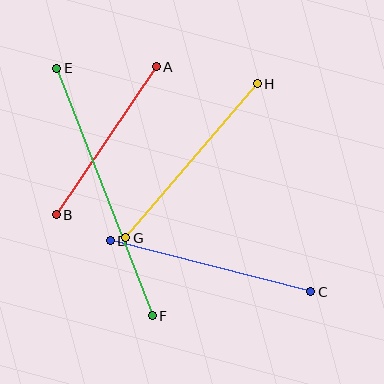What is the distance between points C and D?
The distance is approximately 207 pixels.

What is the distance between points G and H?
The distance is approximately 202 pixels.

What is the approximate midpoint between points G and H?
The midpoint is at approximately (192, 161) pixels.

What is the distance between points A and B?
The distance is approximately 178 pixels.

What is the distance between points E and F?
The distance is approximately 265 pixels.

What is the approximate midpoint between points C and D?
The midpoint is at approximately (211, 266) pixels.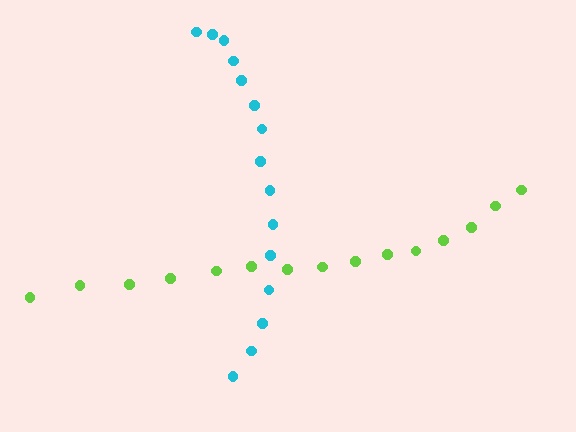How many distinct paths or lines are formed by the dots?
There are 2 distinct paths.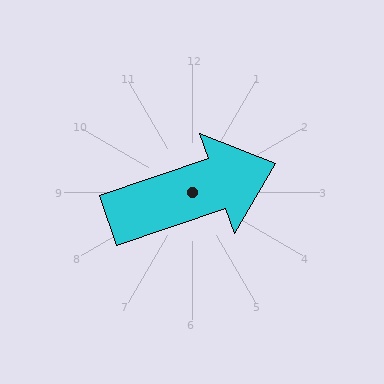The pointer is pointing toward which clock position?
Roughly 2 o'clock.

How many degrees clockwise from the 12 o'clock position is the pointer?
Approximately 71 degrees.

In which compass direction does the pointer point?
East.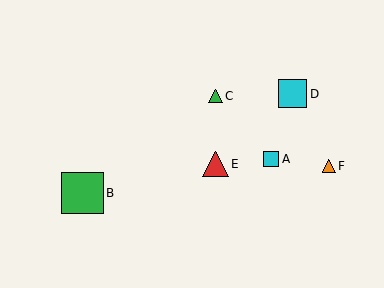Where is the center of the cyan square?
The center of the cyan square is at (271, 159).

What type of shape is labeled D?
Shape D is a cyan square.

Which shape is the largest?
The green square (labeled B) is the largest.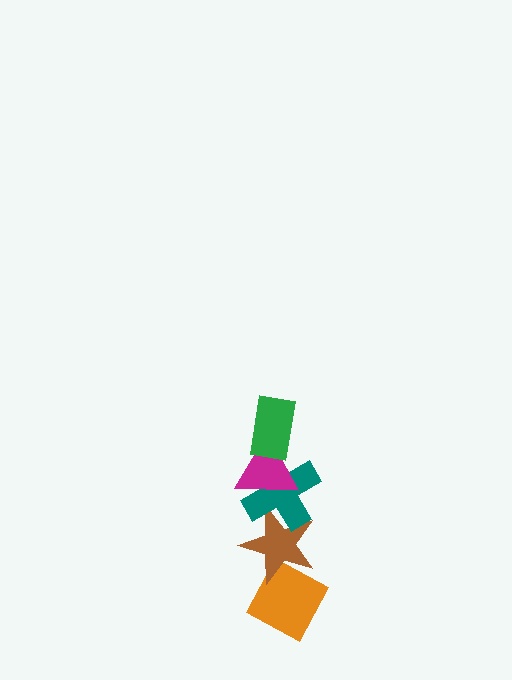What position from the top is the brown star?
The brown star is 4th from the top.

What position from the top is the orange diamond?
The orange diamond is 5th from the top.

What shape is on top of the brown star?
The teal cross is on top of the brown star.